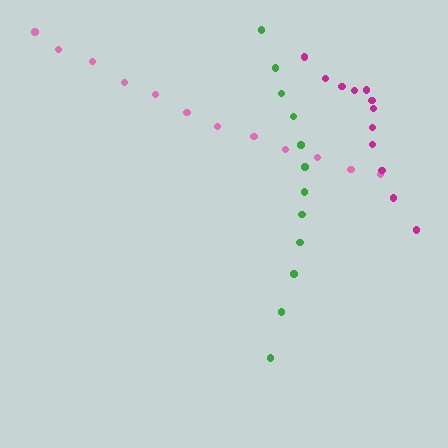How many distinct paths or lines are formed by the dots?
There are 3 distinct paths.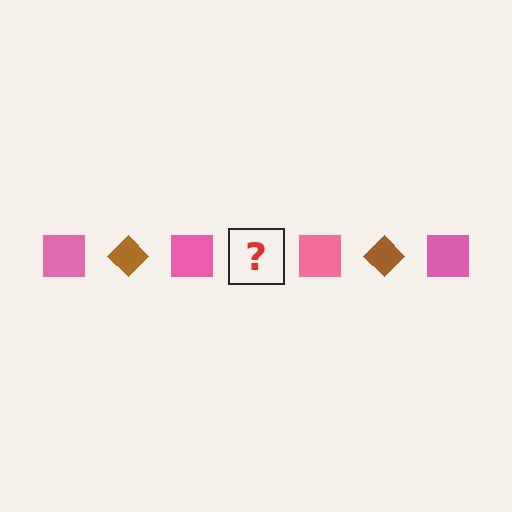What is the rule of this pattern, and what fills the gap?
The rule is that the pattern alternates between pink square and brown diamond. The gap should be filled with a brown diamond.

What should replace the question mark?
The question mark should be replaced with a brown diamond.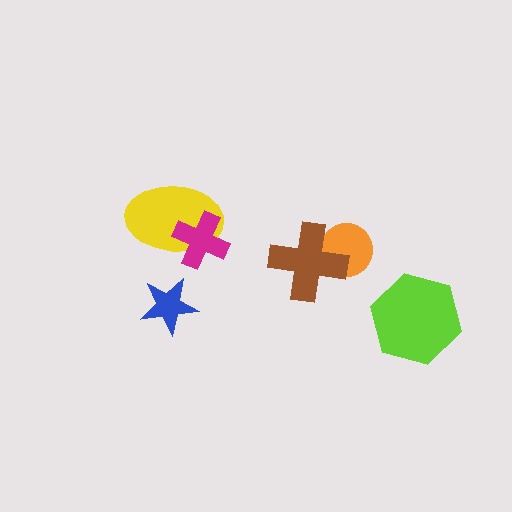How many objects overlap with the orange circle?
1 object overlaps with the orange circle.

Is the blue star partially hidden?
No, no other shape covers it.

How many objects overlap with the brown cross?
1 object overlaps with the brown cross.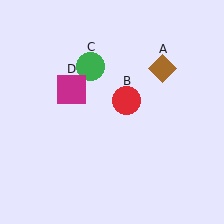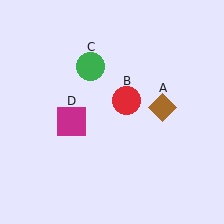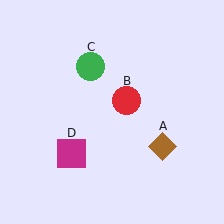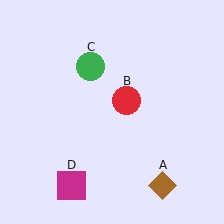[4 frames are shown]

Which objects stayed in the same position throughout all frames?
Red circle (object B) and green circle (object C) remained stationary.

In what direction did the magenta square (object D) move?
The magenta square (object D) moved down.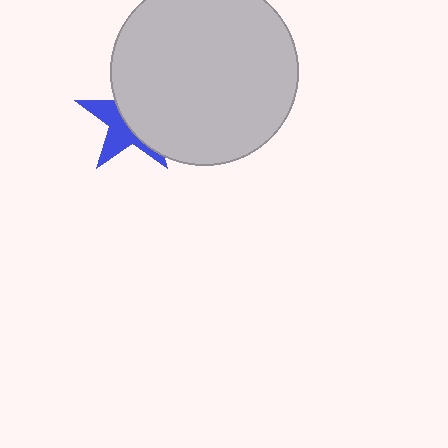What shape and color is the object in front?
The object in front is a light gray circle.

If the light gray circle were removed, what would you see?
You would see the complete blue star.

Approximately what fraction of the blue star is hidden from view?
Roughly 58% of the blue star is hidden behind the light gray circle.